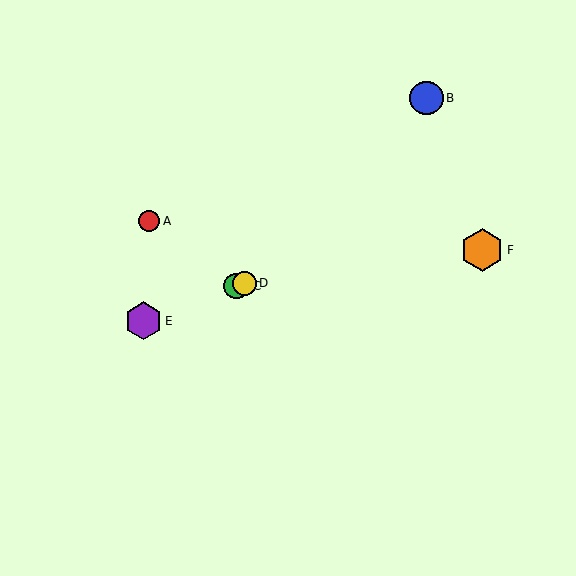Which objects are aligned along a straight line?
Objects C, D, E are aligned along a straight line.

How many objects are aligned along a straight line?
3 objects (C, D, E) are aligned along a straight line.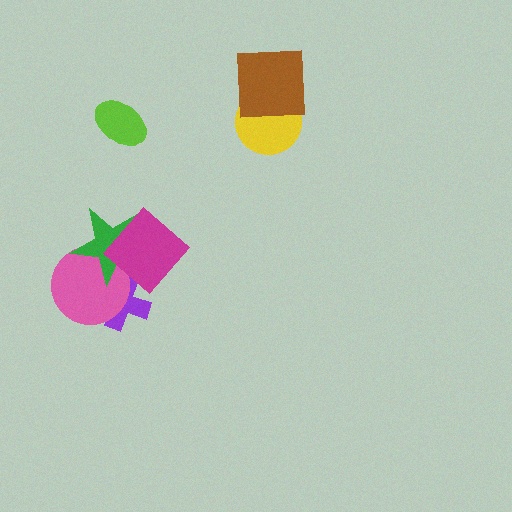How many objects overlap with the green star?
3 objects overlap with the green star.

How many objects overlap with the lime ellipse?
0 objects overlap with the lime ellipse.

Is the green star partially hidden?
Yes, it is partially covered by another shape.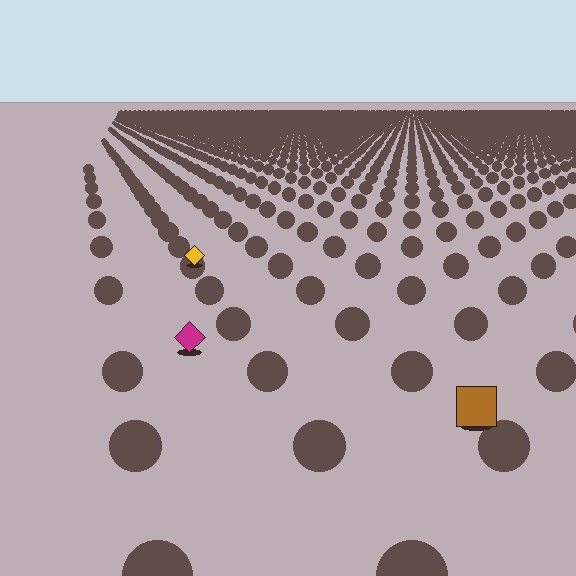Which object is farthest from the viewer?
The yellow diamond is farthest from the viewer. It appears smaller and the ground texture around it is denser.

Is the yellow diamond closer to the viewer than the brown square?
No. The brown square is closer — you can tell from the texture gradient: the ground texture is coarser near it.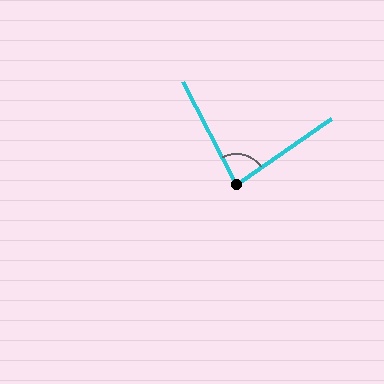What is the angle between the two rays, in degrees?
Approximately 82 degrees.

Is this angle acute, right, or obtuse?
It is acute.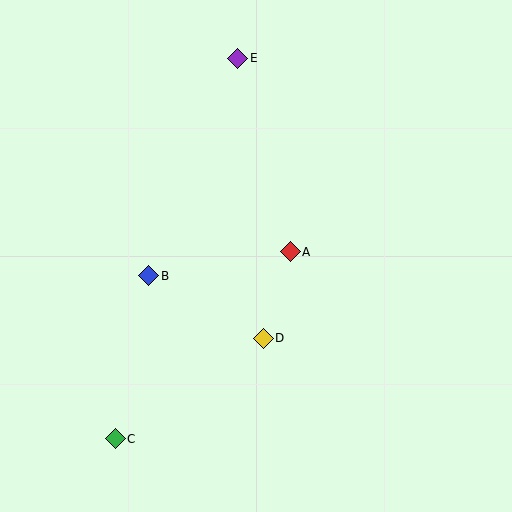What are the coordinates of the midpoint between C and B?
The midpoint between C and B is at (132, 357).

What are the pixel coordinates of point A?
Point A is at (290, 252).